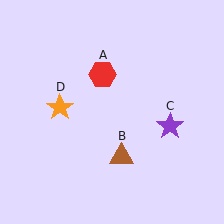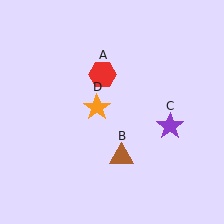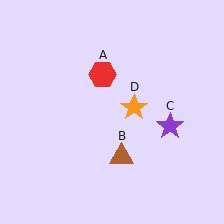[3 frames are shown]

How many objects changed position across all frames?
1 object changed position: orange star (object D).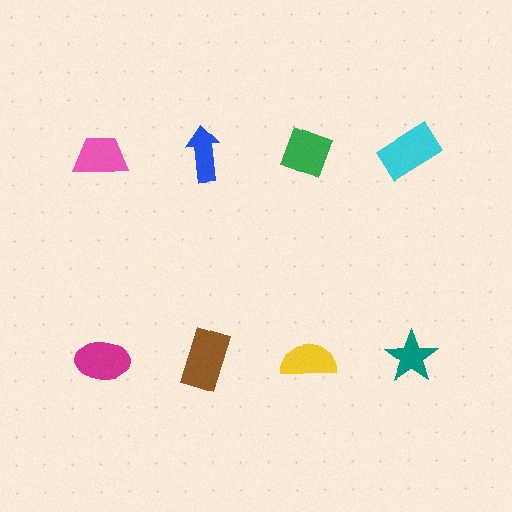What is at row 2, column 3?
A yellow semicircle.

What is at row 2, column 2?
A brown rectangle.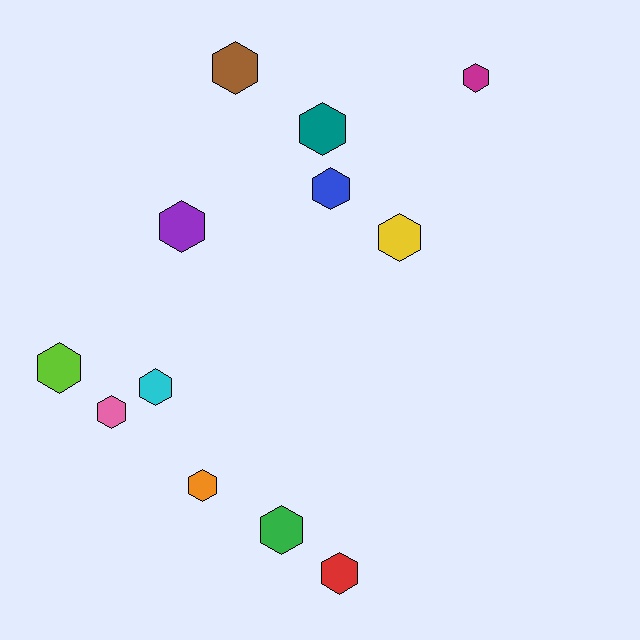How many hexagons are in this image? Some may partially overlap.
There are 12 hexagons.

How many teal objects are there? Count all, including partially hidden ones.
There is 1 teal object.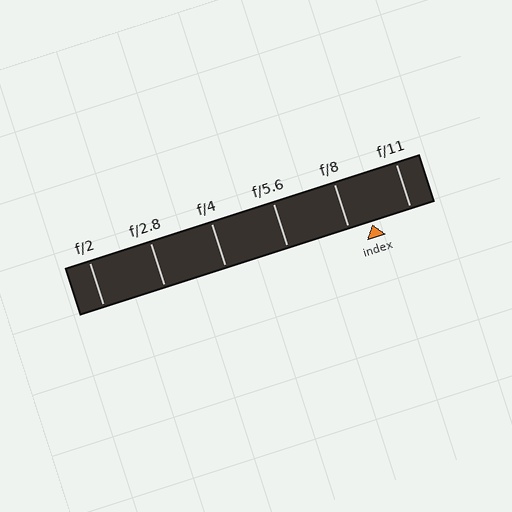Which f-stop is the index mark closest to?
The index mark is closest to f/8.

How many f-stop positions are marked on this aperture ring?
There are 6 f-stop positions marked.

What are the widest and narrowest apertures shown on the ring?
The widest aperture shown is f/2 and the narrowest is f/11.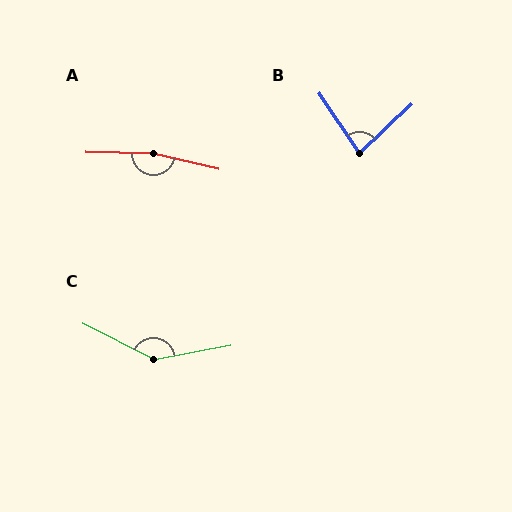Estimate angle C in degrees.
Approximately 143 degrees.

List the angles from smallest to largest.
B (80°), C (143°), A (168°).